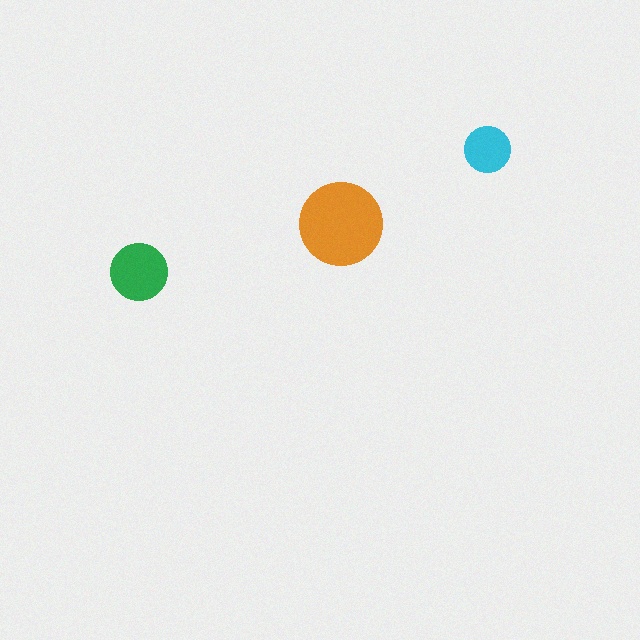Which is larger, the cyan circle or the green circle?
The green one.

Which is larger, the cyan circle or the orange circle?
The orange one.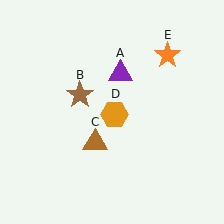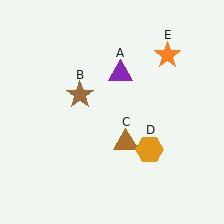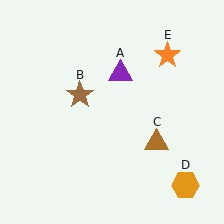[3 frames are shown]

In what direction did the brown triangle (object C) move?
The brown triangle (object C) moved right.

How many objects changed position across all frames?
2 objects changed position: brown triangle (object C), orange hexagon (object D).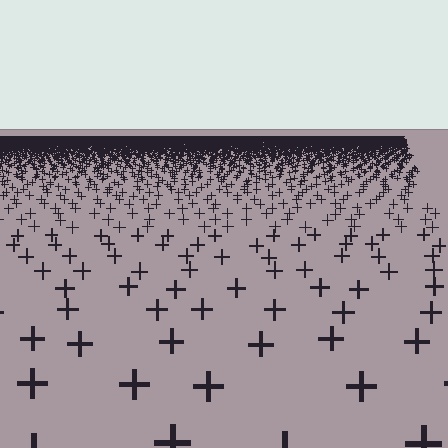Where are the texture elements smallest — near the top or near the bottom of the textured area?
Near the top.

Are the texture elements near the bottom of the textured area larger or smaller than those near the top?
Larger. Near the bottom, elements are closer to the viewer and appear at a bigger on-screen size.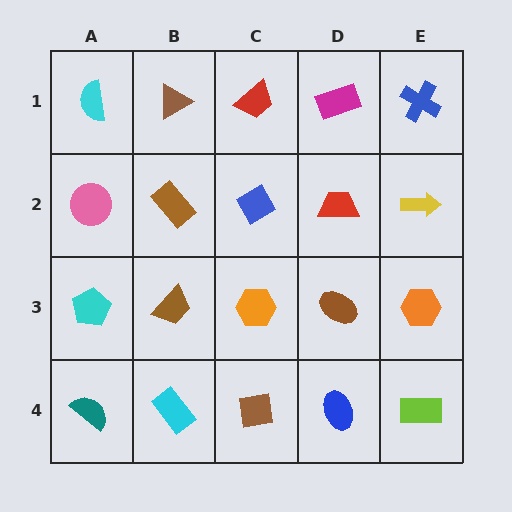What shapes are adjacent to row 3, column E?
A yellow arrow (row 2, column E), a lime rectangle (row 4, column E), a brown ellipse (row 3, column D).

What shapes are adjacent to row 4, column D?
A brown ellipse (row 3, column D), a brown square (row 4, column C), a lime rectangle (row 4, column E).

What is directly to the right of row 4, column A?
A cyan rectangle.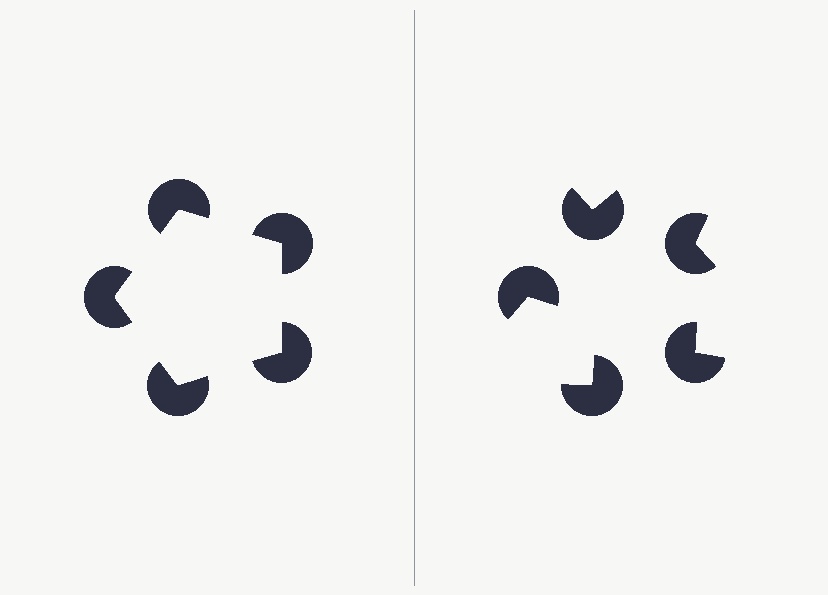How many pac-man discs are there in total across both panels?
10 — 5 on each side.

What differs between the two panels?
The pac-man discs are positioned identically on both sides; only the wedge orientations differ. On the left they align to a pentagon; on the right they are misaligned.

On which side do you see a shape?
An illusory pentagon appears on the left side. On the right side the wedge cuts are rotated, so no coherent shape forms.